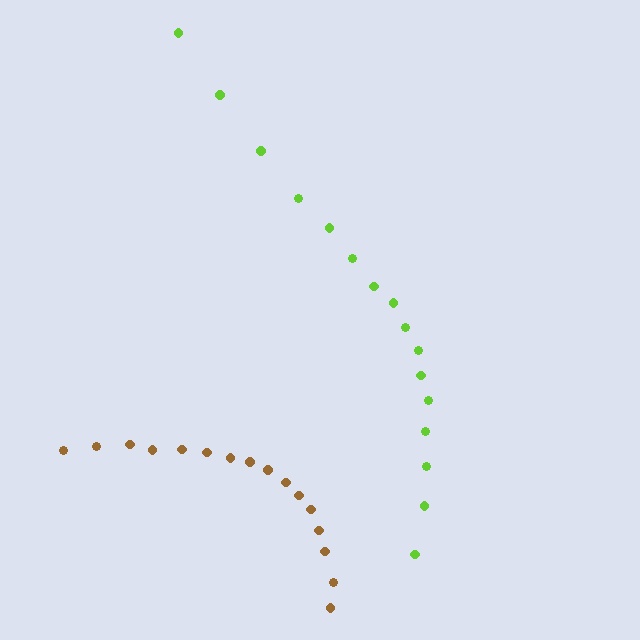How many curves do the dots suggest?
There are 2 distinct paths.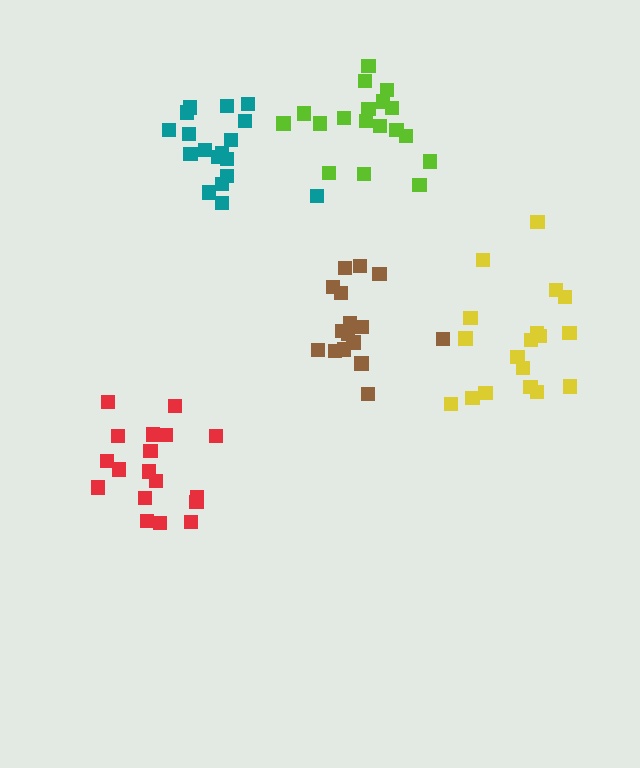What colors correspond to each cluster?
The clusters are colored: red, yellow, teal, lime, brown.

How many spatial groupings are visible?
There are 5 spatial groupings.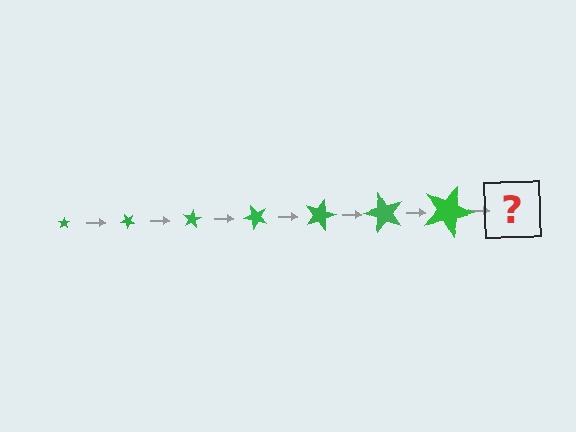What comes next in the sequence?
The next element should be a star, larger than the previous one and rotated 280 degrees from the start.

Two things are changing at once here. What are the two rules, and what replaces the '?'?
The two rules are that the star grows larger each step and it rotates 40 degrees each step. The '?' should be a star, larger than the previous one and rotated 280 degrees from the start.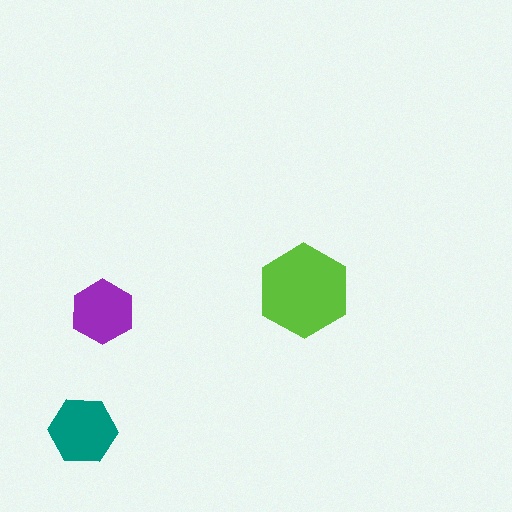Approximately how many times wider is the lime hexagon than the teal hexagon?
About 1.5 times wider.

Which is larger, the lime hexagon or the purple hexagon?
The lime one.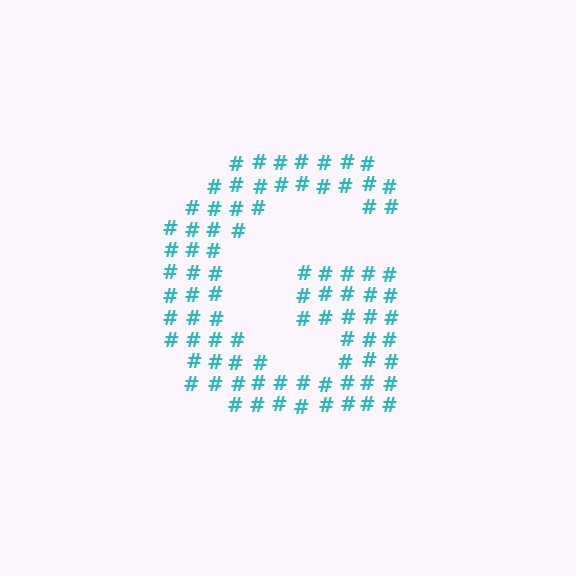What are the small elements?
The small elements are hash symbols.